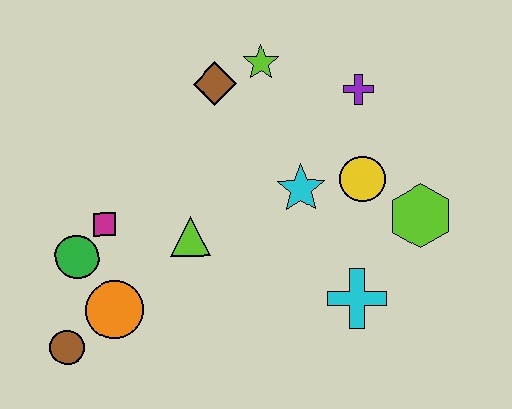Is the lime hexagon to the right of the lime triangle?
Yes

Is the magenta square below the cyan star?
Yes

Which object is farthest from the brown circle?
The purple cross is farthest from the brown circle.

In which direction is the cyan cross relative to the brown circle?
The cyan cross is to the right of the brown circle.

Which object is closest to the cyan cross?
The lime hexagon is closest to the cyan cross.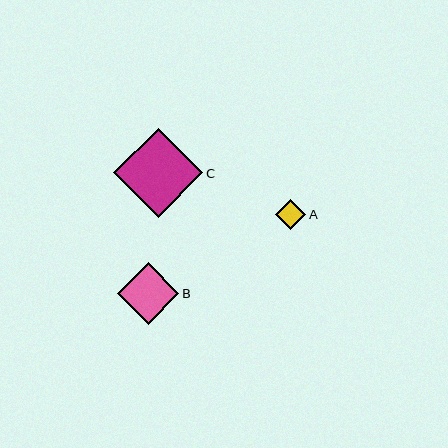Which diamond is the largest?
Diamond C is the largest with a size of approximately 89 pixels.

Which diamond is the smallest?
Diamond A is the smallest with a size of approximately 30 pixels.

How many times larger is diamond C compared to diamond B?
Diamond C is approximately 1.5 times the size of diamond B.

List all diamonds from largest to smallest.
From largest to smallest: C, B, A.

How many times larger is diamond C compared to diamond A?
Diamond C is approximately 3.0 times the size of diamond A.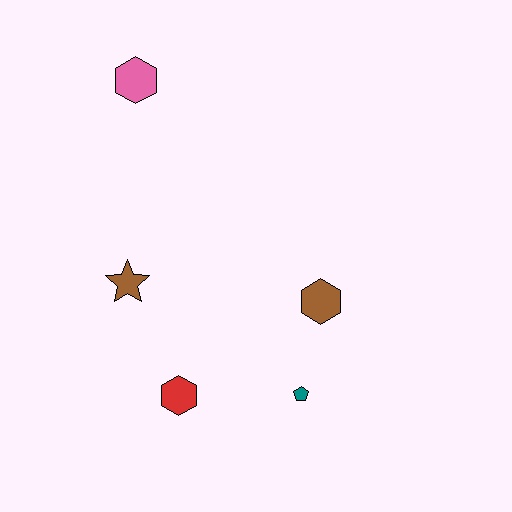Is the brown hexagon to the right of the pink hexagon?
Yes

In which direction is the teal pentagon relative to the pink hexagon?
The teal pentagon is below the pink hexagon.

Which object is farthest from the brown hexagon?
The pink hexagon is farthest from the brown hexagon.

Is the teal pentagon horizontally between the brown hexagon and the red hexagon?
Yes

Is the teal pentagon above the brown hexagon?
No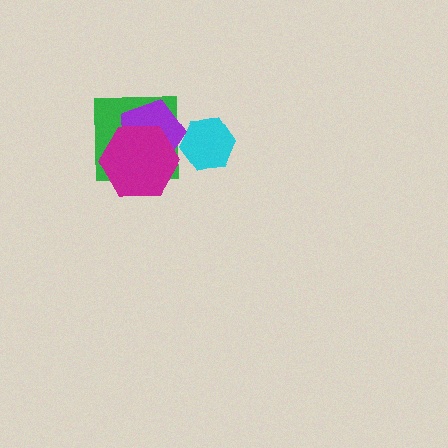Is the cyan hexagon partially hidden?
No, no other shape covers it.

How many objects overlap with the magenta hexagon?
2 objects overlap with the magenta hexagon.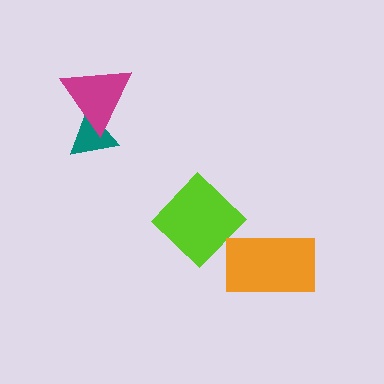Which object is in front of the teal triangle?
The magenta triangle is in front of the teal triangle.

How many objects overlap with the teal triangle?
1 object overlaps with the teal triangle.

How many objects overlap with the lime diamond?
0 objects overlap with the lime diamond.